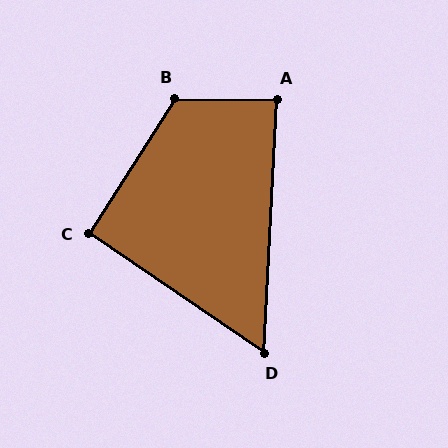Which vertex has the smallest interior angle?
D, at approximately 59 degrees.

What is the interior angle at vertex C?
Approximately 92 degrees (approximately right).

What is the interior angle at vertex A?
Approximately 88 degrees (approximately right).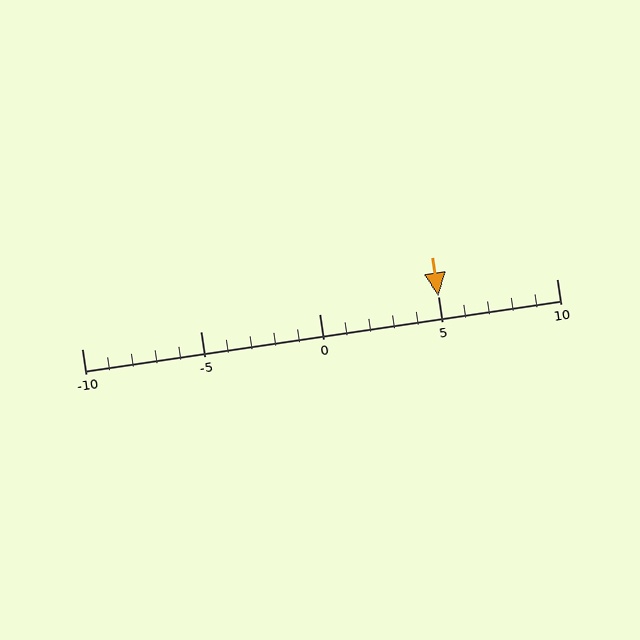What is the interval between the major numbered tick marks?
The major tick marks are spaced 5 units apart.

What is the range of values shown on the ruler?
The ruler shows values from -10 to 10.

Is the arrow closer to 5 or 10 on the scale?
The arrow is closer to 5.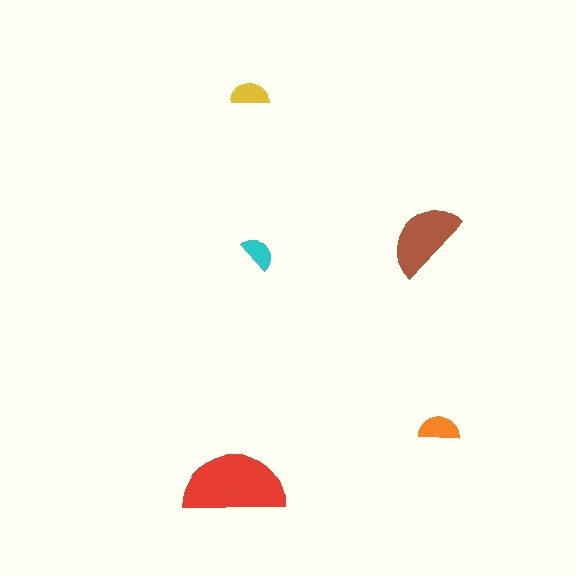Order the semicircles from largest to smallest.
the red one, the brown one, the orange one, the yellow one, the cyan one.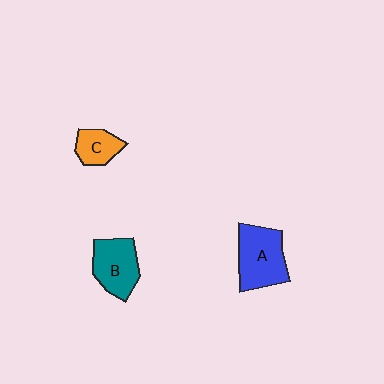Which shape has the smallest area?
Shape C (orange).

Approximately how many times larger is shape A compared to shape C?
Approximately 2.0 times.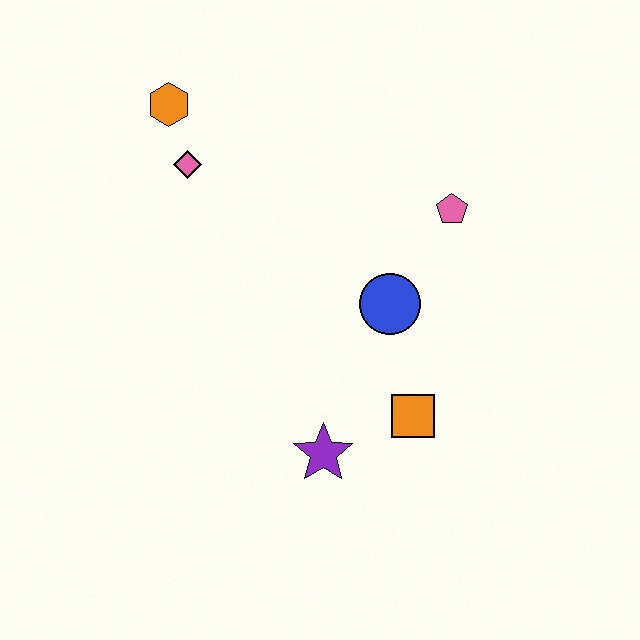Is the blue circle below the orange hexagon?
Yes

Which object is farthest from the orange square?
The orange hexagon is farthest from the orange square.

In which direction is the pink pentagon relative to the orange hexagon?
The pink pentagon is to the right of the orange hexagon.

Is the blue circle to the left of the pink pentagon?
Yes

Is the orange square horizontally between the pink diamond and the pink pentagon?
Yes